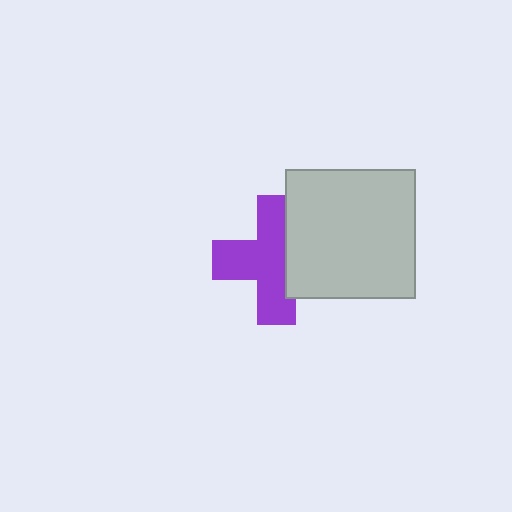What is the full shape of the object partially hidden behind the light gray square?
The partially hidden object is a purple cross.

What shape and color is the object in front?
The object in front is a light gray square.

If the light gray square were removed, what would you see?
You would see the complete purple cross.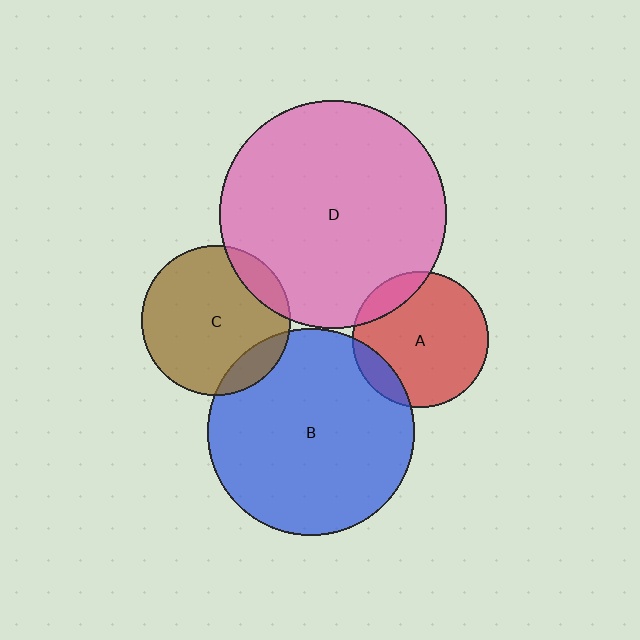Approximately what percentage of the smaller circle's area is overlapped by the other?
Approximately 10%.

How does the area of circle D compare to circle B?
Approximately 1.2 times.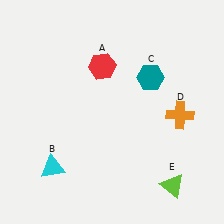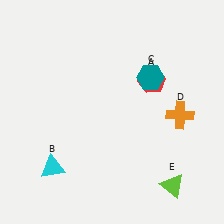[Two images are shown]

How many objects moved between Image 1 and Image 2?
1 object moved between the two images.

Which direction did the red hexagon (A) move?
The red hexagon (A) moved right.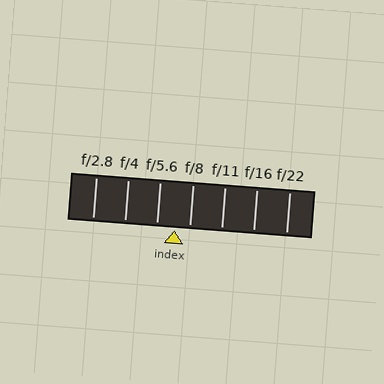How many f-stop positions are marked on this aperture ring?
There are 7 f-stop positions marked.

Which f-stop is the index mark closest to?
The index mark is closest to f/8.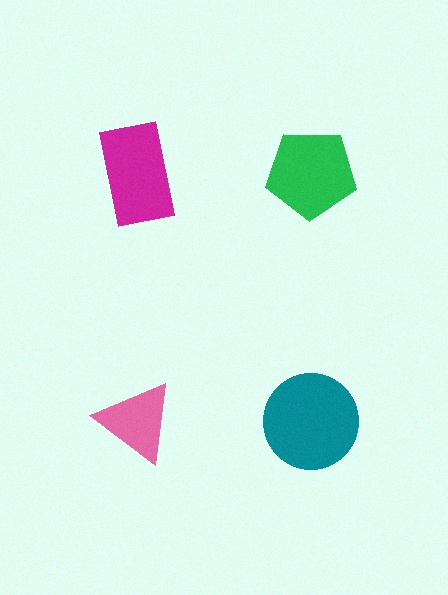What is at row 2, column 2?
A teal circle.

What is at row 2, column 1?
A pink triangle.